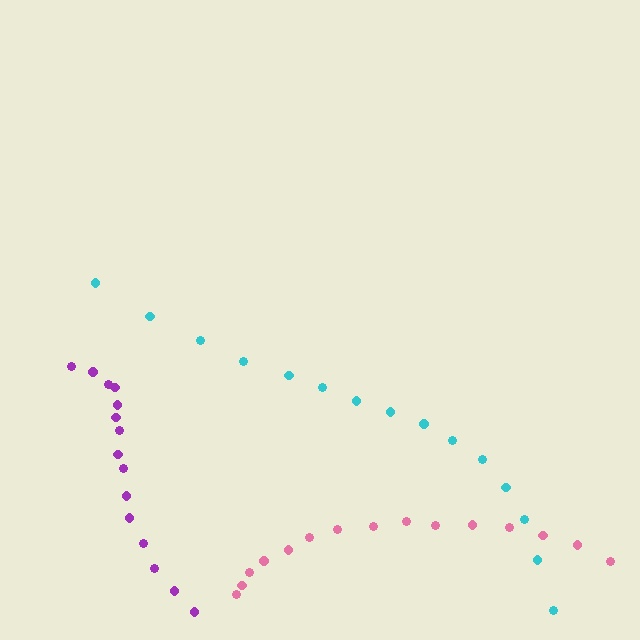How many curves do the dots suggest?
There are 3 distinct paths.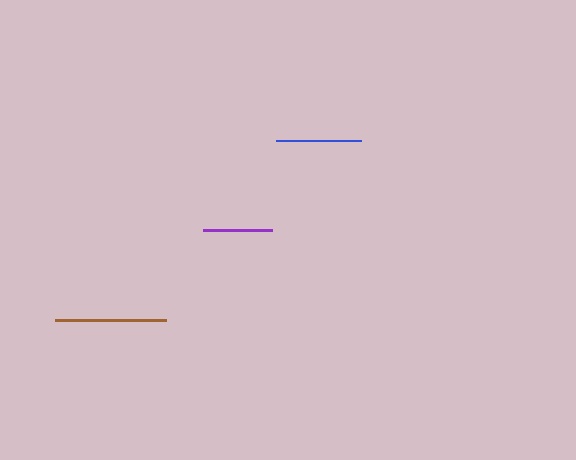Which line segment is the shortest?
The purple line is the shortest at approximately 69 pixels.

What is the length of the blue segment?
The blue segment is approximately 86 pixels long.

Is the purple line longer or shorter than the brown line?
The brown line is longer than the purple line.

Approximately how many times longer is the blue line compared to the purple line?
The blue line is approximately 1.2 times the length of the purple line.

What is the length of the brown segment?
The brown segment is approximately 111 pixels long.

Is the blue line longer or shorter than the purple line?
The blue line is longer than the purple line.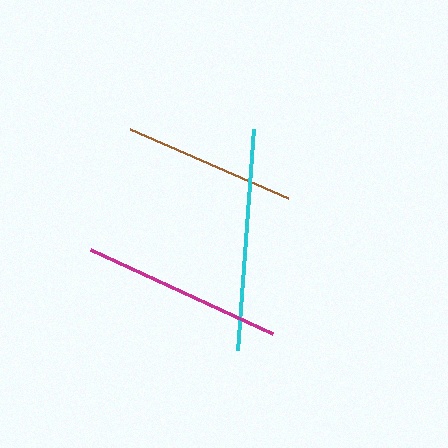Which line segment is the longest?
The cyan line is the longest at approximately 221 pixels.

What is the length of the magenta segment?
The magenta segment is approximately 201 pixels long.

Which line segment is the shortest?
The brown line is the shortest at approximately 173 pixels.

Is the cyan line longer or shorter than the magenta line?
The cyan line is longer than the magenta line.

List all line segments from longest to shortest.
From longest to shortest: cyan, magenta, brown.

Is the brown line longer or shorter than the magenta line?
The magenta line is longer than the brown line.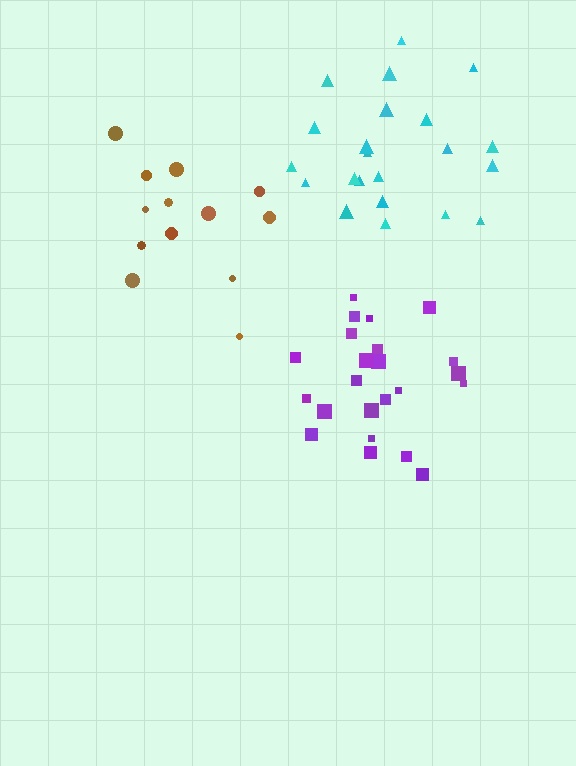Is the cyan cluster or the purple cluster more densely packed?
Purple.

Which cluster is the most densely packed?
Purple.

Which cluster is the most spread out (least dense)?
Brown.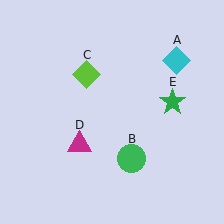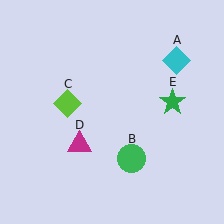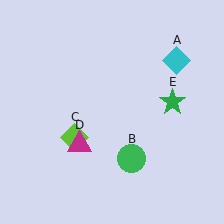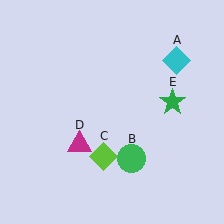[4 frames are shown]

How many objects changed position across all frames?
1 object changed position: lime diamond (object C).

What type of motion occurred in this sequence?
The lime diamond (object C) rotated counterclockwise around the center of the scene.